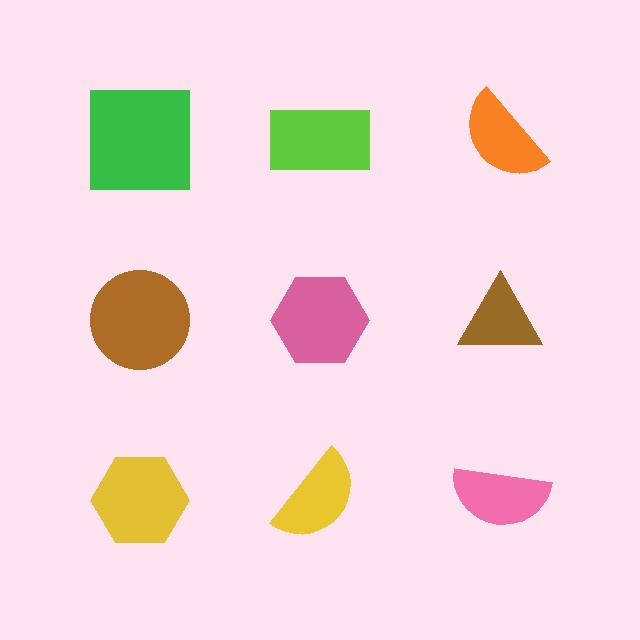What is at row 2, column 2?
A pink hexagon.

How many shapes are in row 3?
3 shapes.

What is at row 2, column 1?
A brown circle.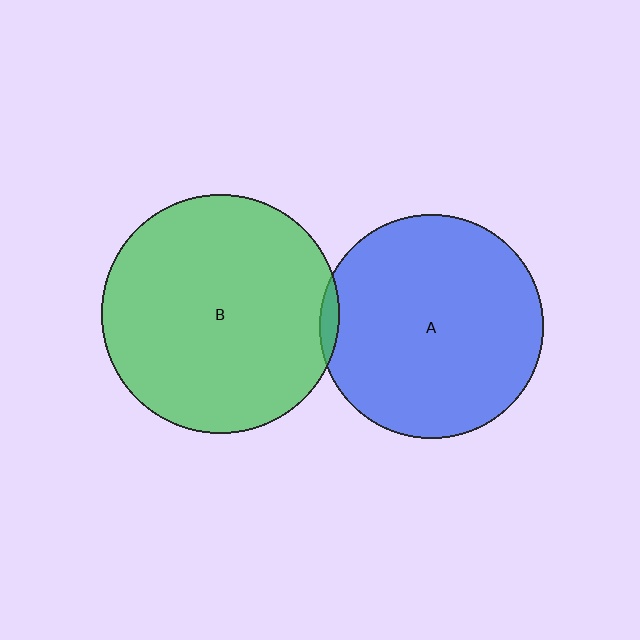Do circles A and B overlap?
Yes.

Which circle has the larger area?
Circle B (green).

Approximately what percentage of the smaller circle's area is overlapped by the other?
Approximately 5%.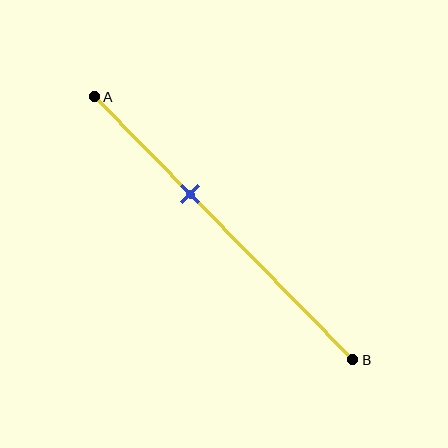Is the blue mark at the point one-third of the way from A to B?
No, the mark is at about 35% from A, not at the 33% one-third point.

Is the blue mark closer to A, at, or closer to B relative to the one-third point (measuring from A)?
The blue mark is closer to point B than the one-third point of segment AB.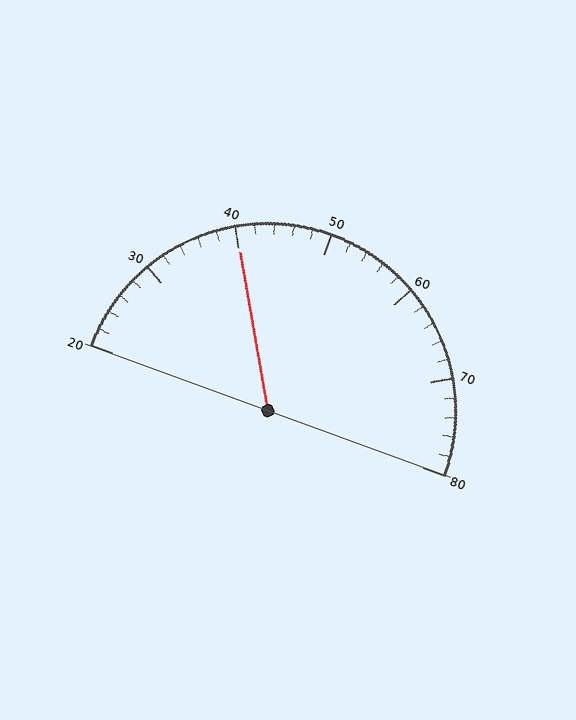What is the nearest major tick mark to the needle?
The nearest major tick mark is 40.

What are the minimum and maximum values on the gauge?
The gauge ranges from 20 to 80.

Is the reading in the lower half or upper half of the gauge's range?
The reading is in the lower half of the range (20 to 80).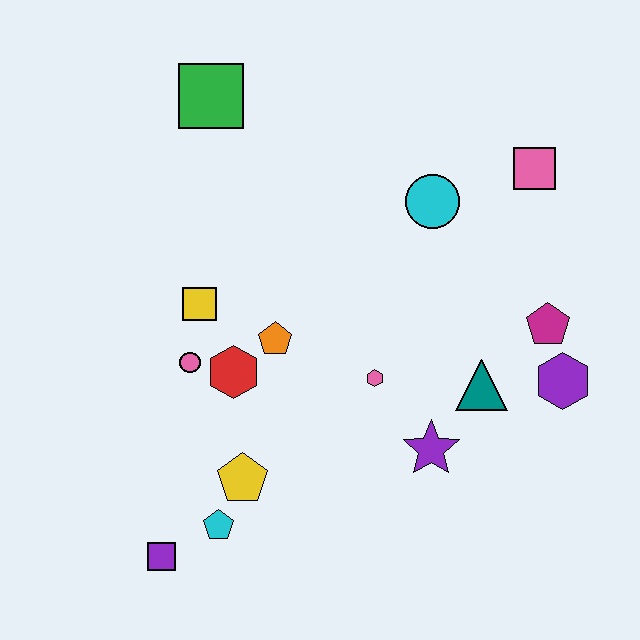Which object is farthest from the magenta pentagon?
The purple square is farthest from the magenta pentagon.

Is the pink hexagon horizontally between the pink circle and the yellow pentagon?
No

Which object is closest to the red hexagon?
The pink circle is closest to the red hexagon.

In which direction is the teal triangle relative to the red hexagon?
The teal triangle is to the right of the red hexagon.